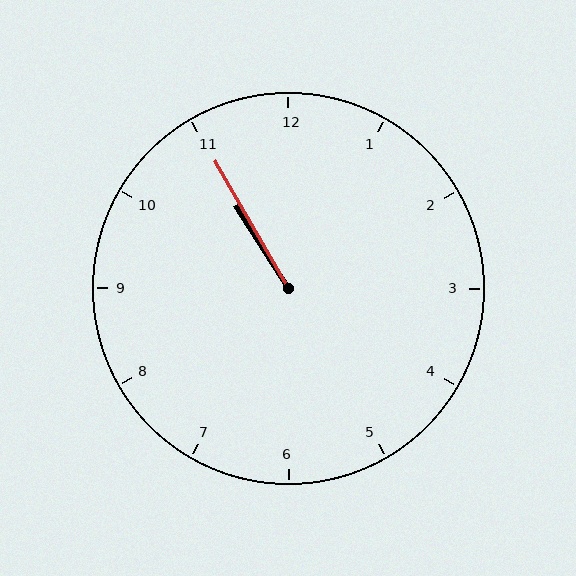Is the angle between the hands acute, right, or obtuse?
It is acute.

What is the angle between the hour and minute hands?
Approximately 2 degrees.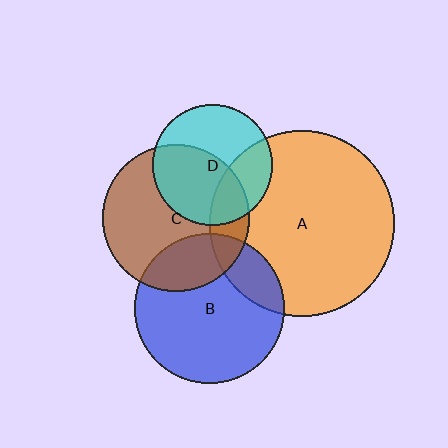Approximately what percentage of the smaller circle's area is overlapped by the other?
Approximately 15%.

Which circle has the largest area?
Circle A (orange).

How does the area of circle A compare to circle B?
Approximately 1.5 times.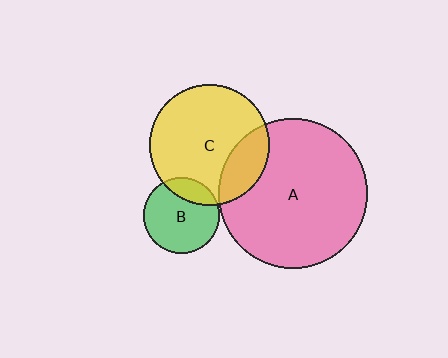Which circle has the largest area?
Circle A (pink).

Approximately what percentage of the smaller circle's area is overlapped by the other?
Approximately 20%.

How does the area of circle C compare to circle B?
Approximately 2.5 times.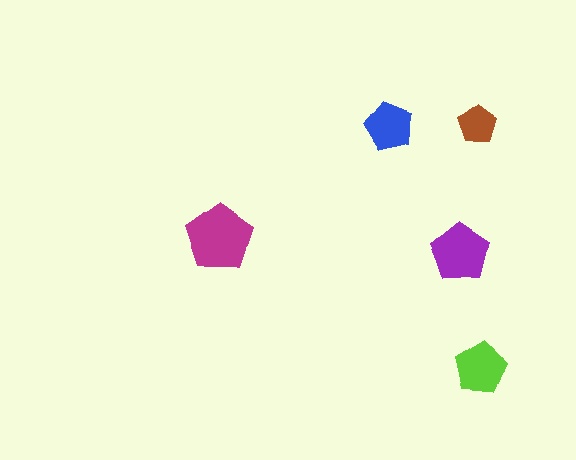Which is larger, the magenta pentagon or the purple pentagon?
The magenta one.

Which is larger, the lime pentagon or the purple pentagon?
The purple one.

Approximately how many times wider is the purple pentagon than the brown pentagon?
About 1.5 times wider.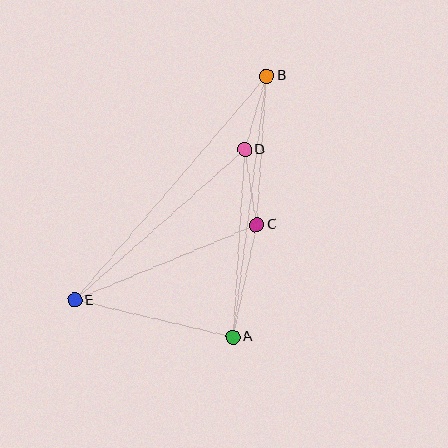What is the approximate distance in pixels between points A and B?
The distance between A and B is approximately 264 pixels.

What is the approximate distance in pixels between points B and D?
The distance between B and D is approximately 77 pixels.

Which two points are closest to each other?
Points C and D are closest to each other.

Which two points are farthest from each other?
Points B and E are farthest from each other.